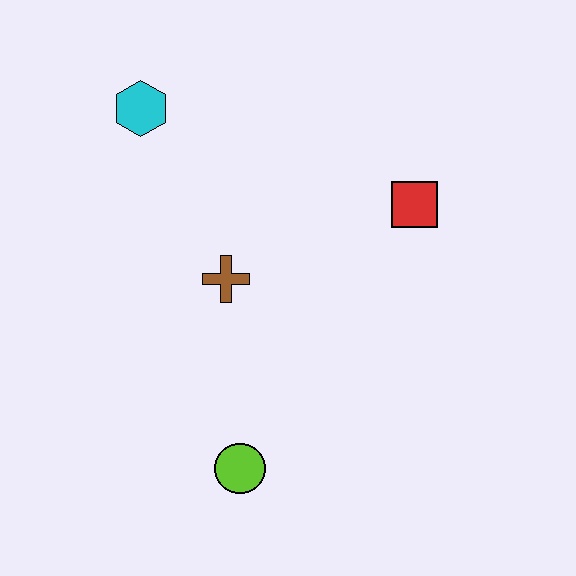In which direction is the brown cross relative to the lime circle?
The brown cross is above the lime circle.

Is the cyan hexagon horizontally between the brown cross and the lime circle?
No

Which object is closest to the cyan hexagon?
The brown cross is closest to the cyan hexagon.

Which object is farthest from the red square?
The lime circle is farthest from the red square.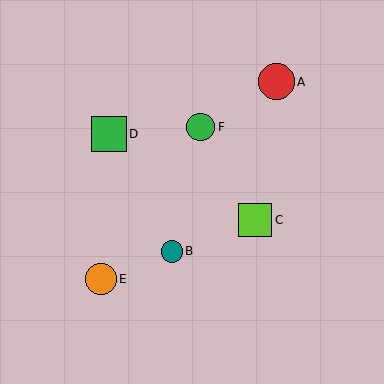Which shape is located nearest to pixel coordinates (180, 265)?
The teal circle (labeled B) at (172, 251) is nearest to that location.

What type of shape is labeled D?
Shape D is a green square.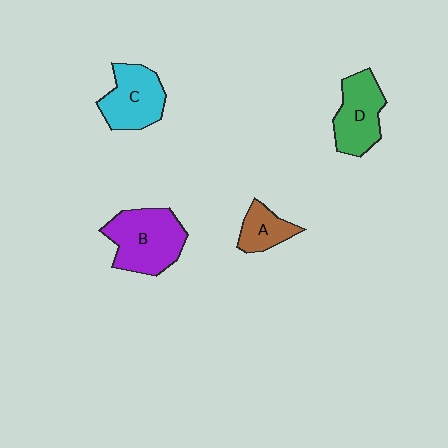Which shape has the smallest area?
Shape A (brown).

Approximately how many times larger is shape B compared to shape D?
Approximately 1.3 times.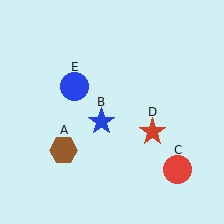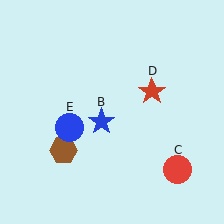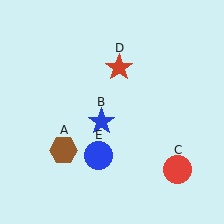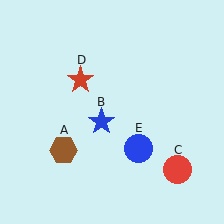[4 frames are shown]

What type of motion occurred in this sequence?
The red star (object D), blue circle (object E) rotated counterclockwise around the center of the scene.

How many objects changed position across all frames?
2 objects changed position: red star (object D), blue circle (object E).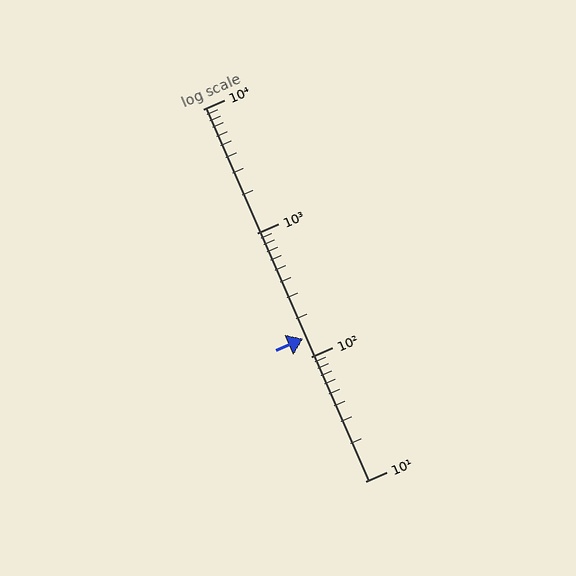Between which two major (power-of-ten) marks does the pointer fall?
The pointer is between 100 and 1000.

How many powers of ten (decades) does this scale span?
The scale spans 3 decades, from 10 to 10000.